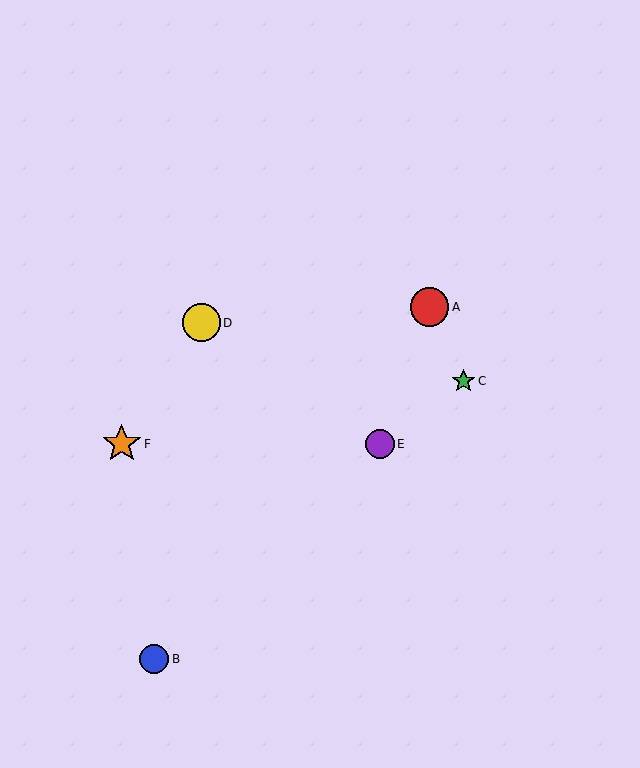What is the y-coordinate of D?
Object D is at y≈323.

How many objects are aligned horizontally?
2 objects (E, F) are aligned horizontally.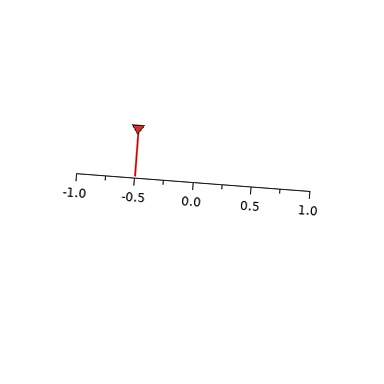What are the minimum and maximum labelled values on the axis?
The axis runs from -1.0 to 1.0.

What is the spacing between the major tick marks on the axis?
The major ticks are spaced 0.5 apart.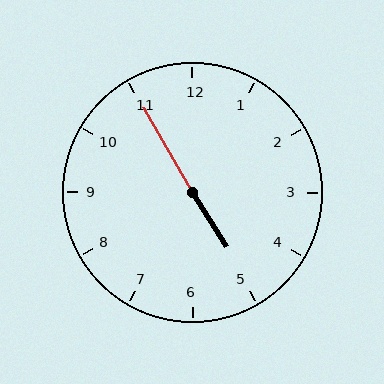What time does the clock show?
4:55.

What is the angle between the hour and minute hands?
Approximately 178 degrees.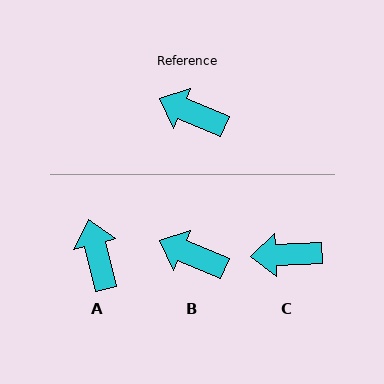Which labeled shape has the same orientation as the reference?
B.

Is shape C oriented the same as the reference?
No, it is off by about 26 degrees.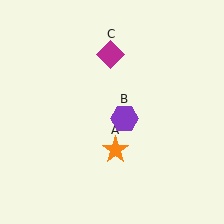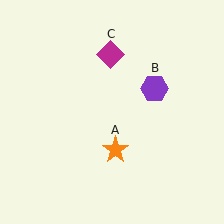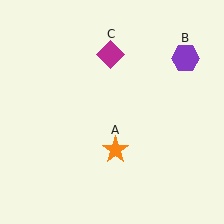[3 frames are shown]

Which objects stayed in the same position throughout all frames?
Orange star (object A) and magenta diamond (object C) remained stationary.